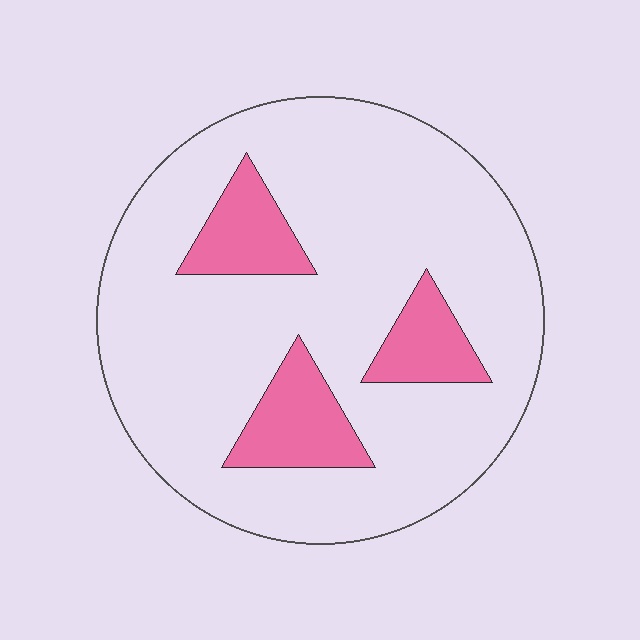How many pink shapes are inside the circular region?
3.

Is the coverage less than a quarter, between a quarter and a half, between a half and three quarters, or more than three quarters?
Less than a quarter.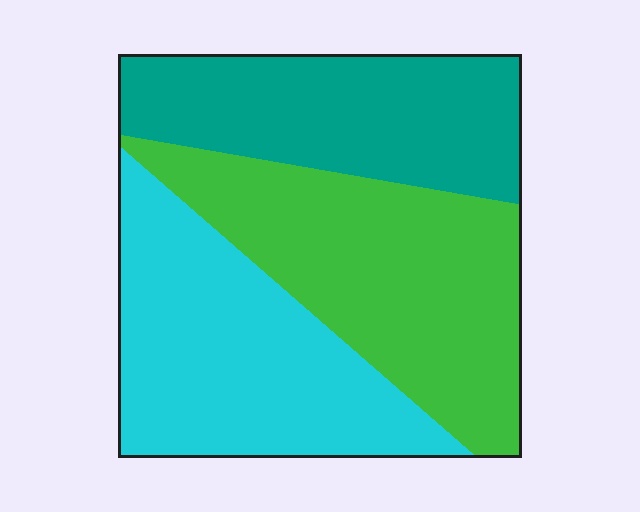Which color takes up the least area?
Teal, at roughly 30%.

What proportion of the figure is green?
Green takes up between a quarter and a half of the figure.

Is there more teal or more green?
Green.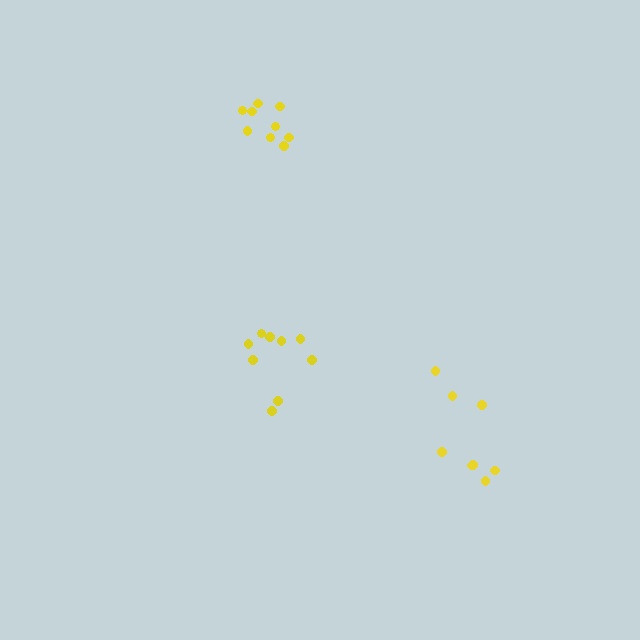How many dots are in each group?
Group 1: 9 dots, Group 2: 8 dots, Group 3: 9 dots (26 total).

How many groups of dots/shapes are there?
There are 3 groups.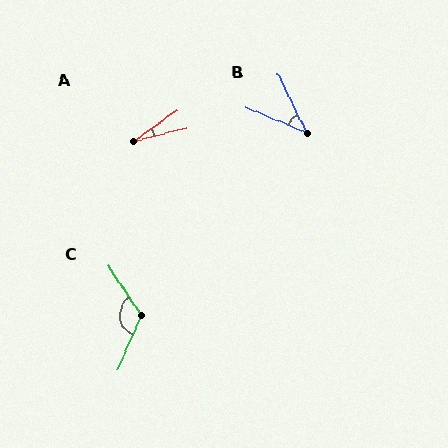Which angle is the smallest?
A, at approximately 20 degrees.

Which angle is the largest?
C, at approximately 123 degrees.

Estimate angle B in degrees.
Approximately 42 degrees.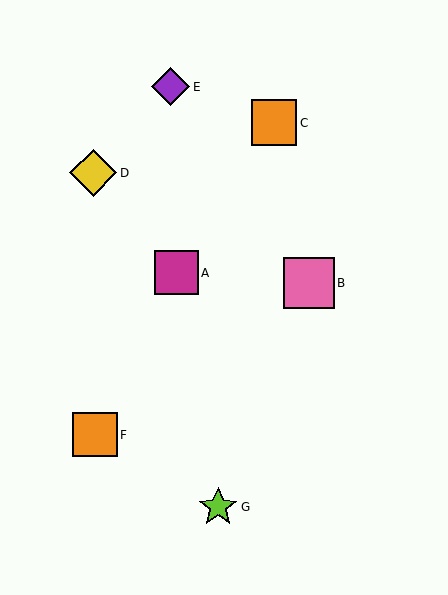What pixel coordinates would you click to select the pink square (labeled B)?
Click at (309, 283) to select the pink square B.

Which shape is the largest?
The pink square (labeled B) is the largest.